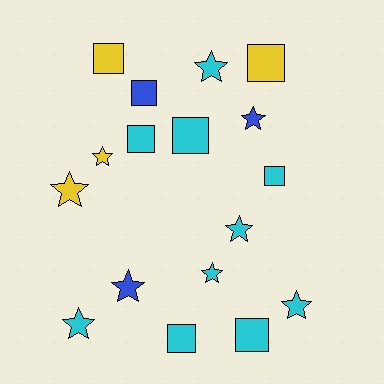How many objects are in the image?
There are 17 objects.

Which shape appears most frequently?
Star, with 9 objects.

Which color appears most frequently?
Cyan, with 10 objects.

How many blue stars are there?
There are 2 blue stars.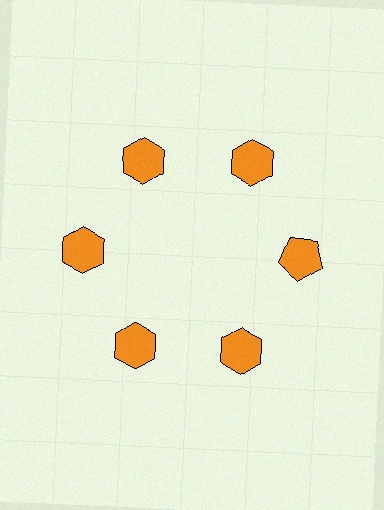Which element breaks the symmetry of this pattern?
The orange pentagon at roughly the 3 o'clock position breaks the symmetry. All other shapes are orange hexagons.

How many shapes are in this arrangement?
There are 6 shapes arranged in a ring pattern.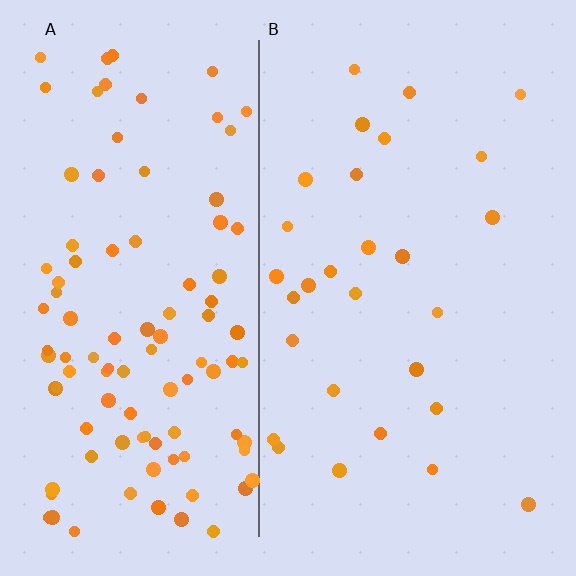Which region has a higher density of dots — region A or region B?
A (the left).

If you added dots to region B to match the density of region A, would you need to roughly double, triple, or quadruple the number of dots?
Approximately quadruple.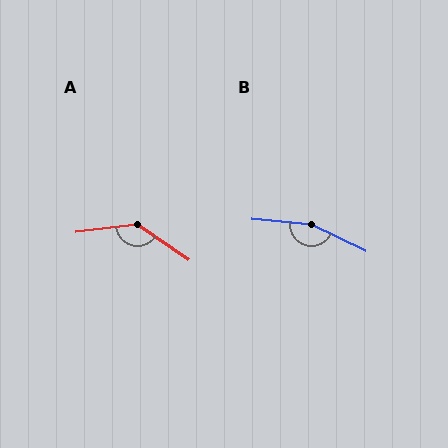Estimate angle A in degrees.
Approximately 139 degrees.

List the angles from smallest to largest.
A (139°), B (159°).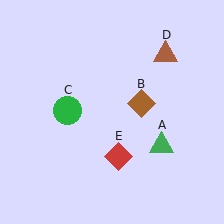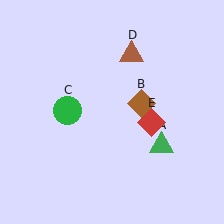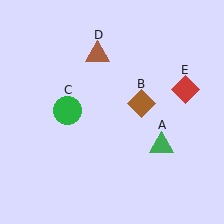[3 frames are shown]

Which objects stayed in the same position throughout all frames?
Green triangle (object A) and brown diamond (object B) and green circle (object C) remained stationary.